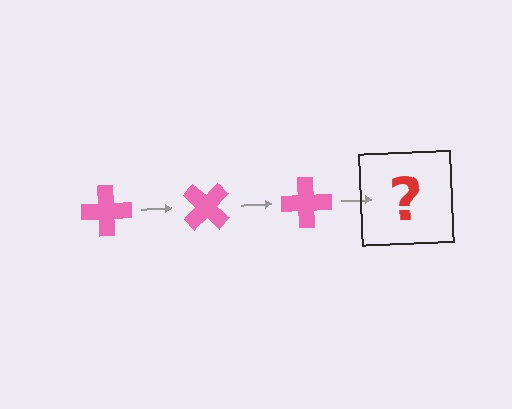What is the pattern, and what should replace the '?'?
The pattern is that the cross rotates 45 degrees each step. The '?' should be a pink cross rotated 135 degrees.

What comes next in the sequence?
The next element should be a pink cross rotated 135 degrees.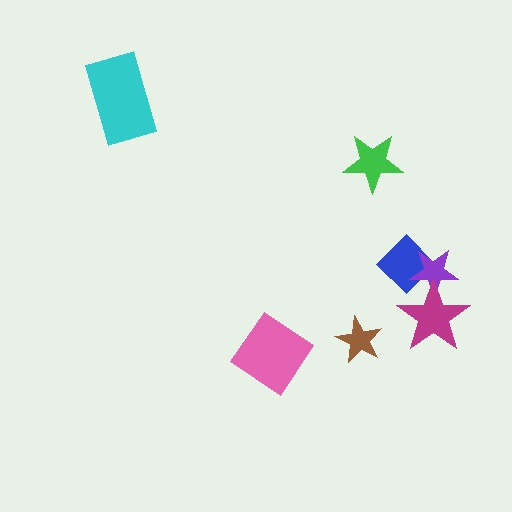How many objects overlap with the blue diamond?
2 objects overlap with the blue diamond.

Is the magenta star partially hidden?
No, no other shape covers it.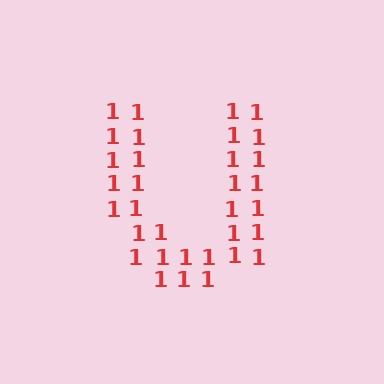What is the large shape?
The large shape is the letter U.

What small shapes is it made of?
It is made of small digit 1's.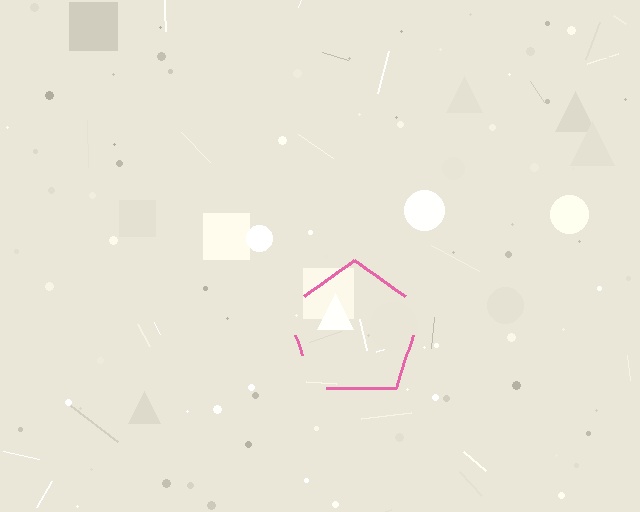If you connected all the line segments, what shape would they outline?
They would outline a pentagon.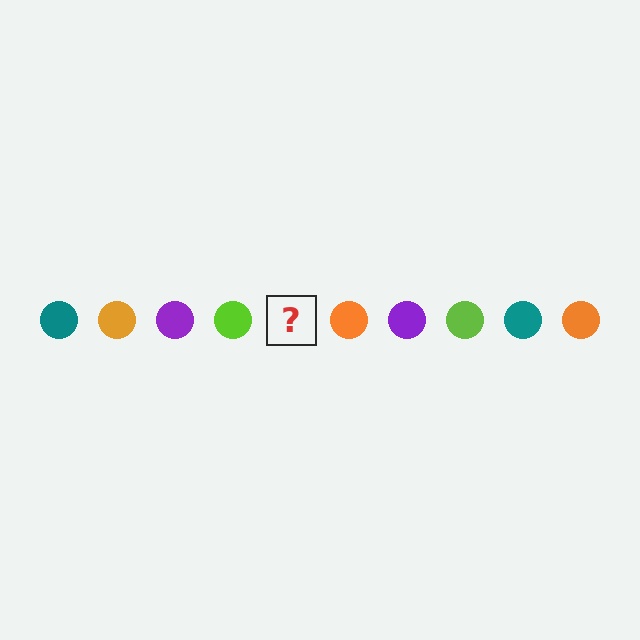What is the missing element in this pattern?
The missing element is a teal circle.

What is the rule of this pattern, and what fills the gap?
The rule is that the pattern cycles through teal, orange, purple, lime circles. The gap should be filled with a teal circle.